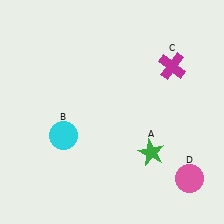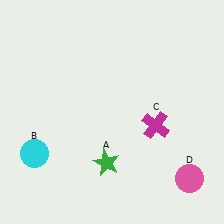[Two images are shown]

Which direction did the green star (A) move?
The green star (A) moved left.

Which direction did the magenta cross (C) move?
The magenta cross (C) moved down.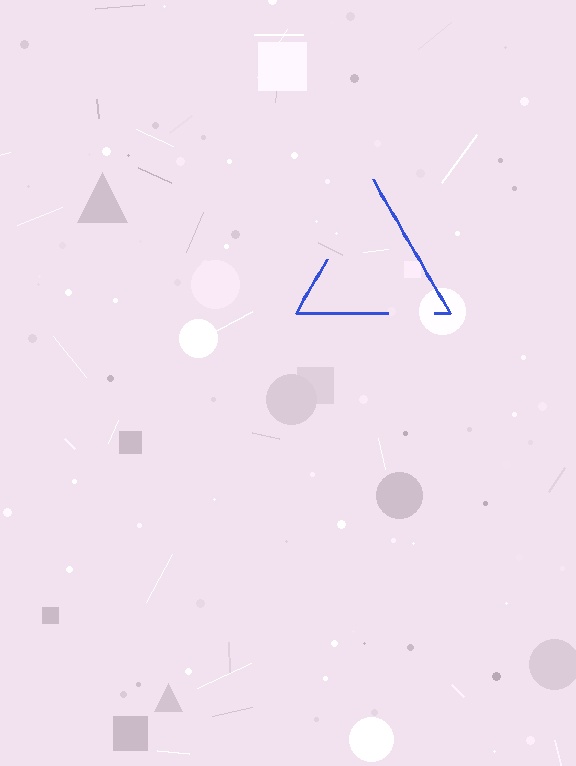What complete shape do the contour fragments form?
The contour fragments form a triangle.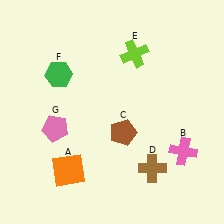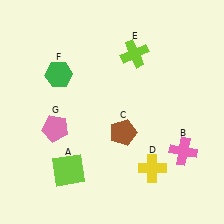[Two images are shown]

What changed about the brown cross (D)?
In Image 1, D is brown. In Image 2, it changed to yellow.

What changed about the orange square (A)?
In Image 1, A is orange. In Image 2, it changed to lime.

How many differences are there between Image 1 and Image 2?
There are 2 differences between the two images.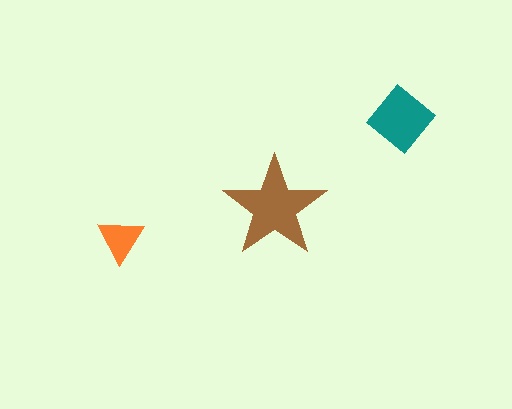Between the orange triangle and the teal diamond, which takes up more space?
The teal diamond.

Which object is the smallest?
The orange triangle.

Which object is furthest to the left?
The orange triangle is leftmost.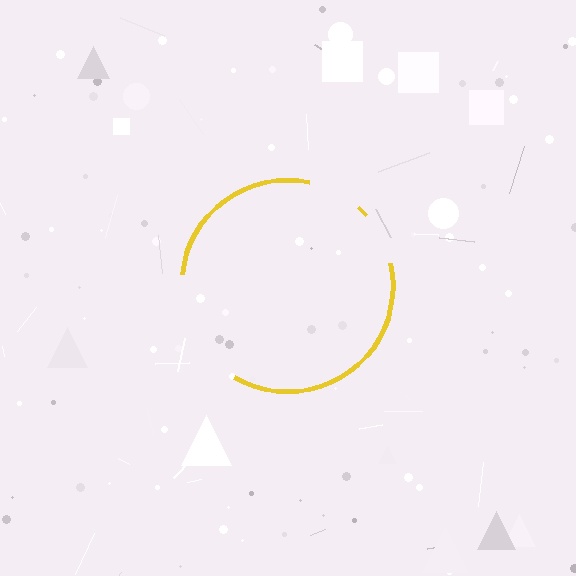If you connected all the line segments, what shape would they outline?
They would outline a circle.